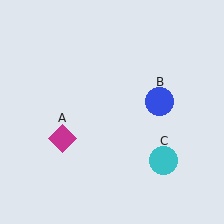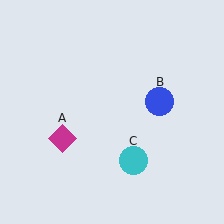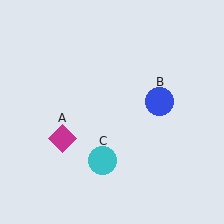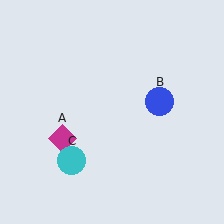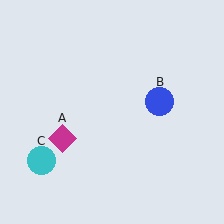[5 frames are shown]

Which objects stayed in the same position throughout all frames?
Magenta diamond (object A) and blue circle (object B) remained stationary.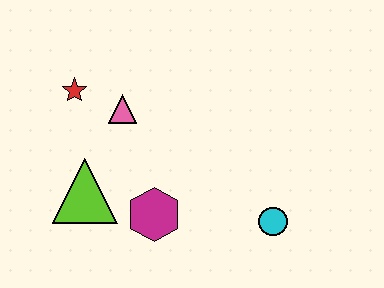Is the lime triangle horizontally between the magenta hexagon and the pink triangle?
No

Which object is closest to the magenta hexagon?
The lime triangle is closest to the magenta hexagon.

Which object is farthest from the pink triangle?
The cyan circle is farthest from the pink triangle.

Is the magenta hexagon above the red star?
No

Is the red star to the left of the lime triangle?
Yes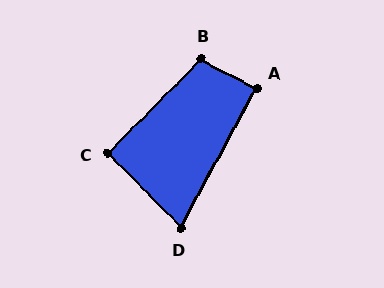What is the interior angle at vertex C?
Approximately 91 degrees (approximately right).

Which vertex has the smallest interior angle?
D, at approximately 73 degrees.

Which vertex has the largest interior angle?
B, at approximately 107 degrees.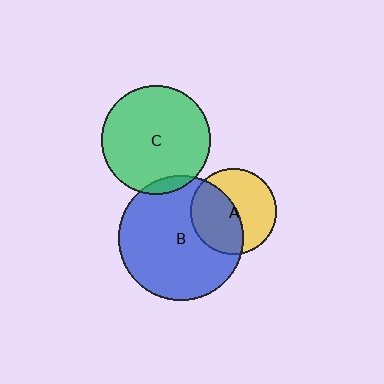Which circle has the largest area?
Circle B (blue).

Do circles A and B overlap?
Yes.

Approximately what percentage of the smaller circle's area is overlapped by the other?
Approximately 50%.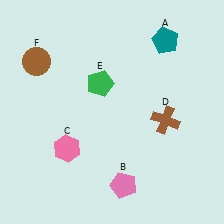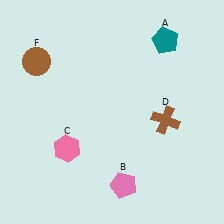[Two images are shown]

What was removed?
The green pentagon (E) was removed in Image 2.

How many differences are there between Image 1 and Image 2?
There is 1 difference between the two images.